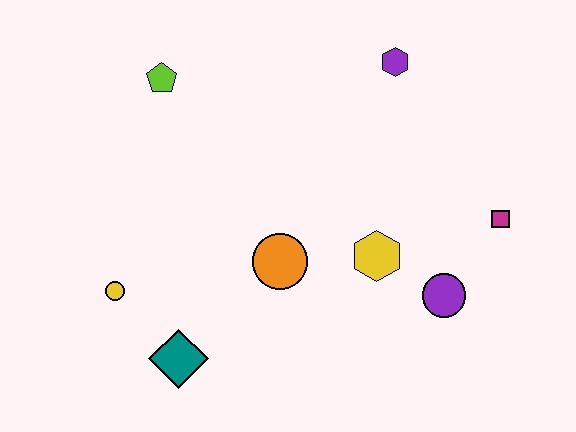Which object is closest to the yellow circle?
The teal diamond is closest to the yellow circle.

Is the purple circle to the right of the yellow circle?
Yes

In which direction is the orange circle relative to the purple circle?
The orange circle is to the left of the purple circle.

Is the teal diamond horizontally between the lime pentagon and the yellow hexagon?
Yes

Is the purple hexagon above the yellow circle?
Yes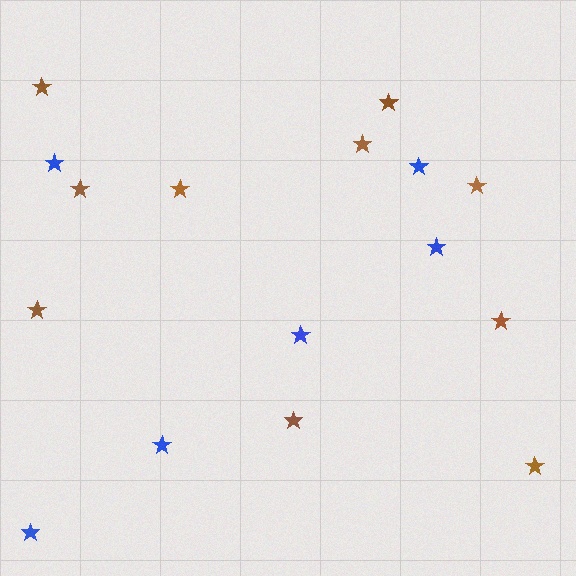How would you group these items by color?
There are 2 groups: one group of brown stars (10) and one group of blue stars (6).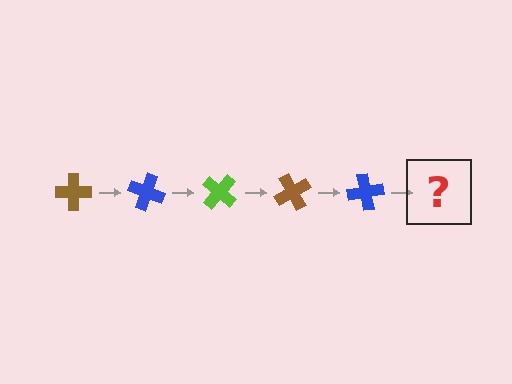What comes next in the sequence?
The next element should be a lime cross, rotated 100 degrees from the start.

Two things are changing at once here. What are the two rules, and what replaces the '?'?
The two rules are that it rotates 20 degrees each step and the color cycles through brown, blue, and lime. The '?' should be a lime cross, rotated 100 degrees from the start.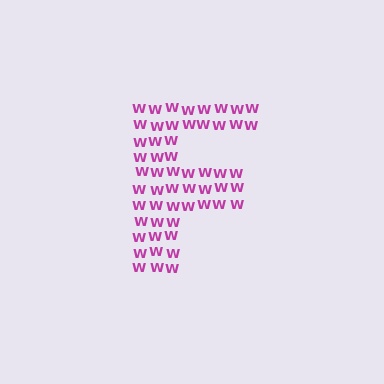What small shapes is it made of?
It is made of small letter W's.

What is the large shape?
The large shape is the letter F.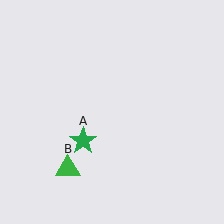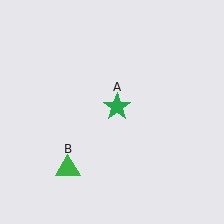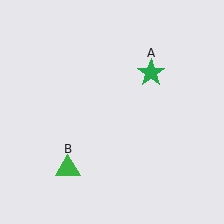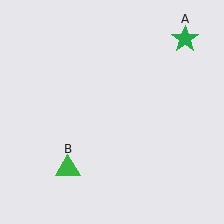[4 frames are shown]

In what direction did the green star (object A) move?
The green star (object A) moved up and to the right.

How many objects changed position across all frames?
1 object changed position: green star (object A).